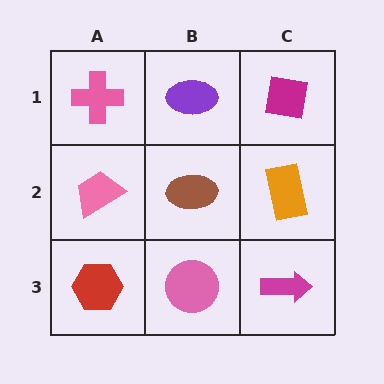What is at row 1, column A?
A pink cross.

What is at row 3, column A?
A red hexagon.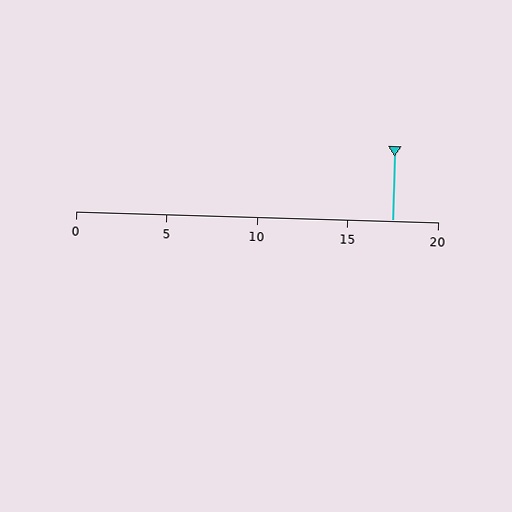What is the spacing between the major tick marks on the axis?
The major ticks are spaced 5 apart.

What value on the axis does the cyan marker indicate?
The marker indicates approximately 17.5.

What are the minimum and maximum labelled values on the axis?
The axis runs from 0 to 20.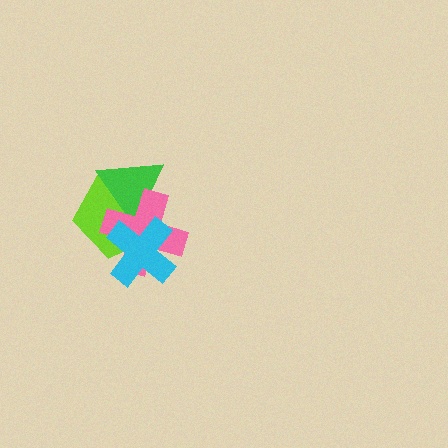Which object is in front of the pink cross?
The cyan cross is in front of the pink cross.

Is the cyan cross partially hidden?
No, no other shape covers it.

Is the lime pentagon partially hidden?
Yes, it is partially covered by another shape.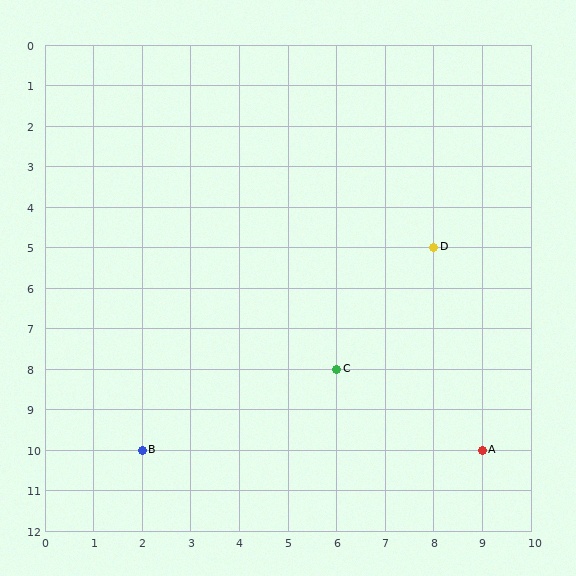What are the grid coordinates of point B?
Point B is at grid coordinates (2, 10).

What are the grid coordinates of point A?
Point A is at grid coordinates (9, 10).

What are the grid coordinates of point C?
Point C is at grid coordinates (6, 8).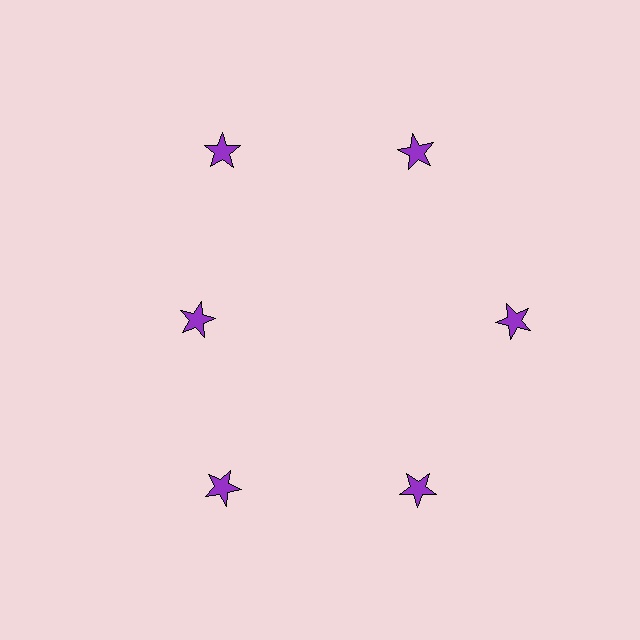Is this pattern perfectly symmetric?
No. The 6 purple stars are arranged in a ring, but one element near the 9 o'clock position is pulled inward toward the center, breaking the 6-fold rotational symmetry.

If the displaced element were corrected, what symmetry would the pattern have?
It would have 6-fold rotational symmetry — the pattern would map onto itself every 60 degrees.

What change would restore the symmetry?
The symmetry would be restored by moving it outward, back onto the ring so that all 6 stars sit at equal angles and equal distance from the center.